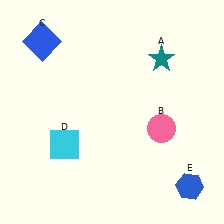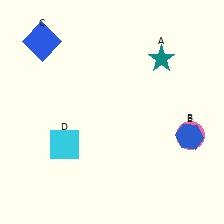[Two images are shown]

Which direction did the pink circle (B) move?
The pink circle (B) moved right.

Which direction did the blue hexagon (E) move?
The blue hexagon (E) moved up.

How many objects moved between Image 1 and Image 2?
2 objects moved between the two images.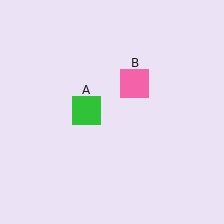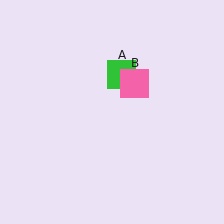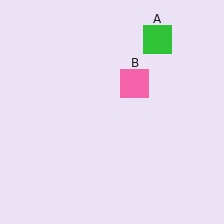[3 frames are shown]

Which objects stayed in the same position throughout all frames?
Pink square (object B) remained stationary.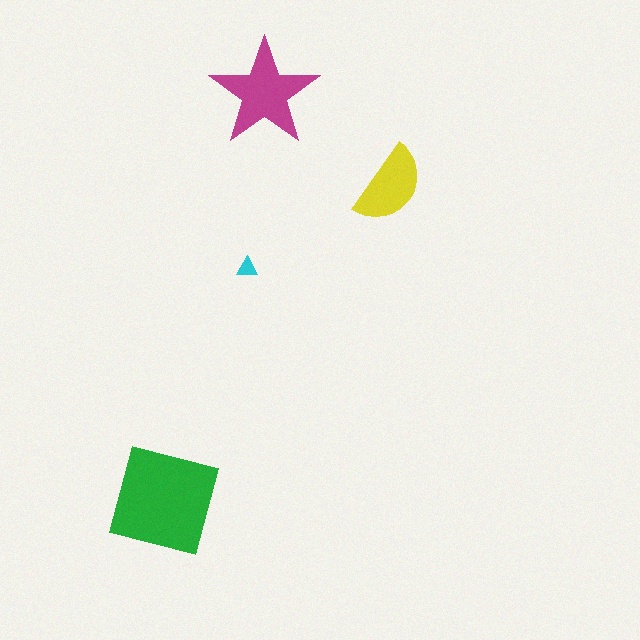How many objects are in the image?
There are 4 objects in the image.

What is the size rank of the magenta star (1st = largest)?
2nd.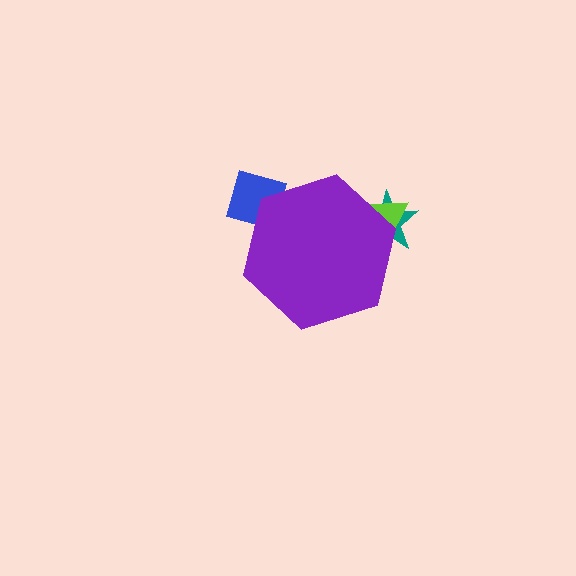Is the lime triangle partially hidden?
Yes, the lime triangle is partially hidden behind the purple hexagon.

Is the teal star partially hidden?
Yes, the teal star is partially hidden behind the purple hexagon.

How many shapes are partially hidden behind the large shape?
3 shapes are partially hidden.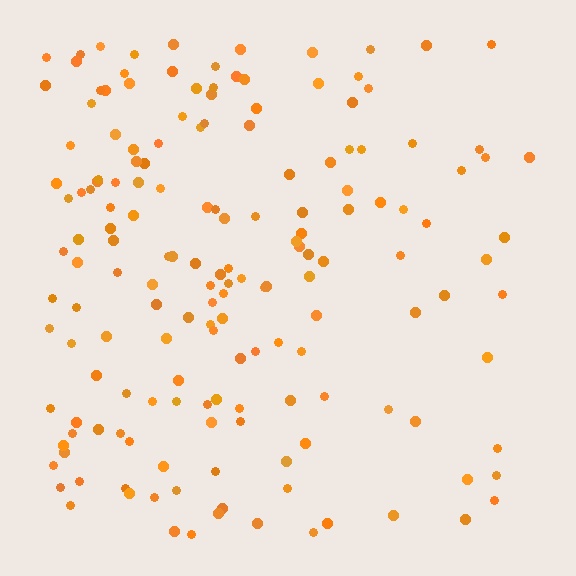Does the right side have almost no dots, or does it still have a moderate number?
Still a moderate number, just noticeably fewer than the left.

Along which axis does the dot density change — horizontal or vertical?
Horizontal.